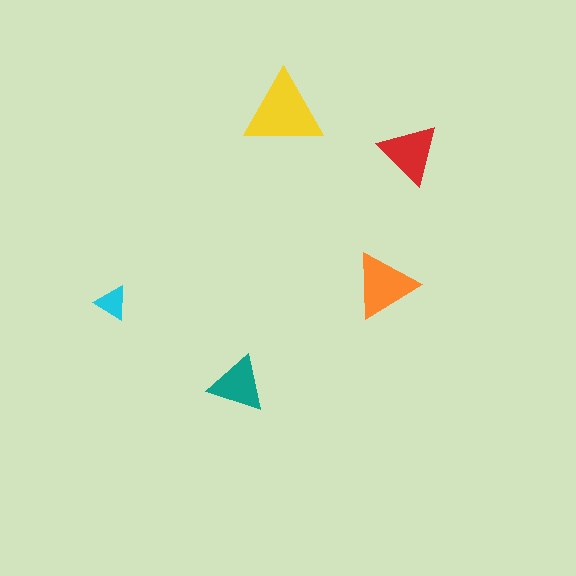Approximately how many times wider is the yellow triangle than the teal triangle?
About 1.5 times wider.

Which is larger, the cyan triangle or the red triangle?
The red one.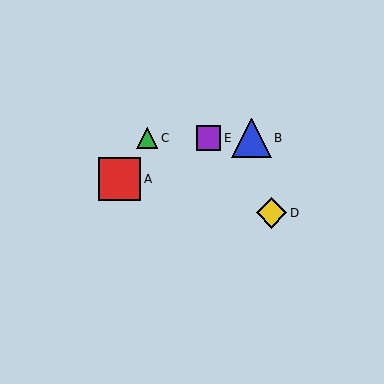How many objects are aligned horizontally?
3 objects (B, C, E) are aligned horizontally.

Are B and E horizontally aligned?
Yes, both are at y≈138.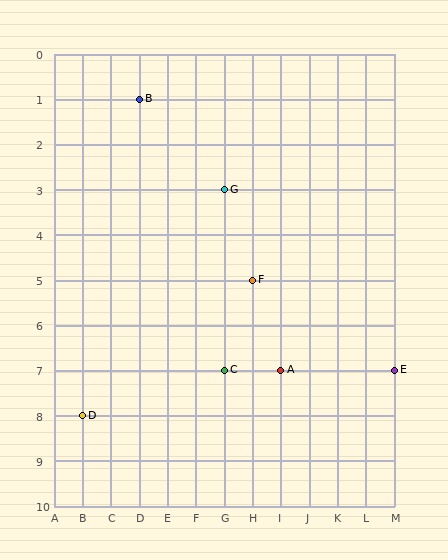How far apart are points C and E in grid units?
Points C and E are 6 columns apart.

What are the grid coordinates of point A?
Point A is at grid coordinates (I, 7).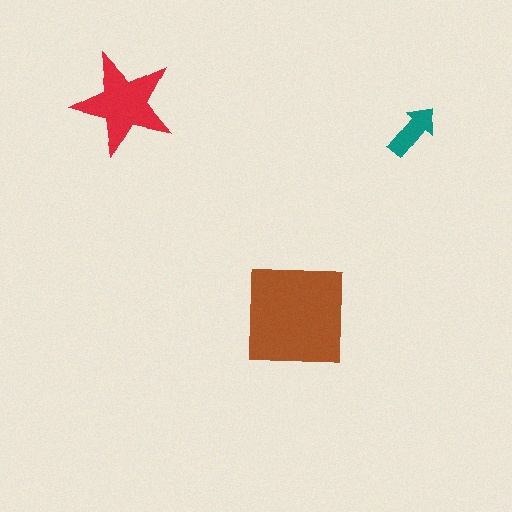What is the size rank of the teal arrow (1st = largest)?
3rd.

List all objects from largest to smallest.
The brown square, the red star, the teal arrow.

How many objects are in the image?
There are 3 objects in the image.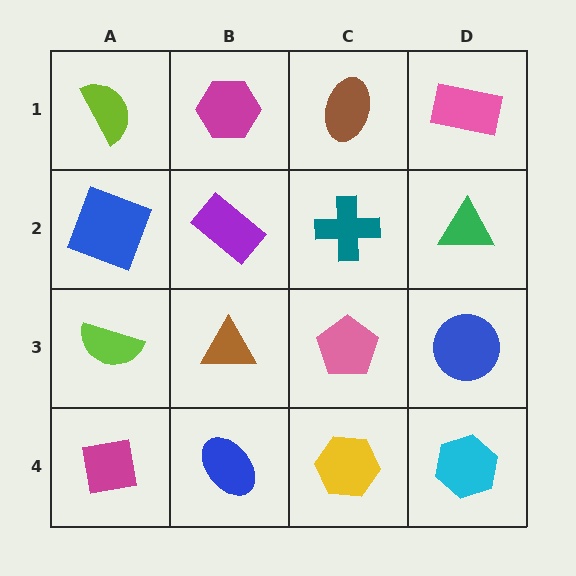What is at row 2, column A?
A blue square.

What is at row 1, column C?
A brown ellipse.